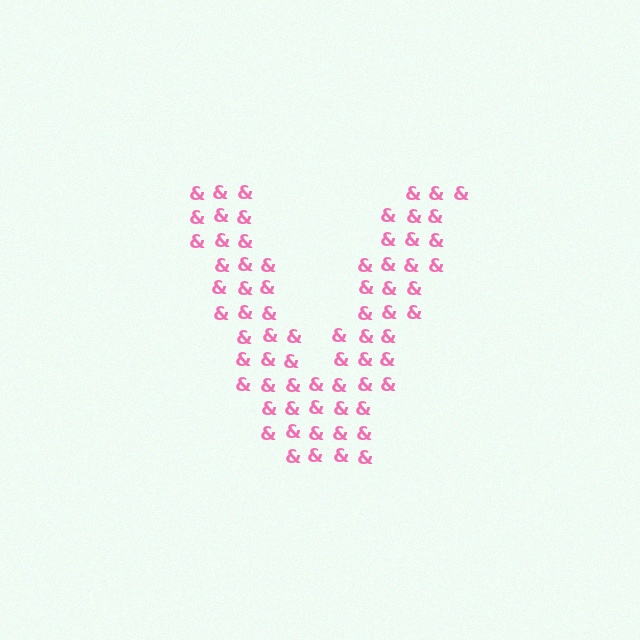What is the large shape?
The large shape is the letter V.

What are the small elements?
The small elements are ampersands.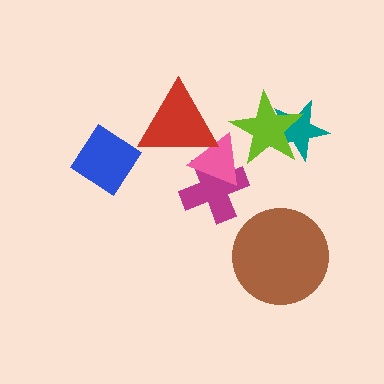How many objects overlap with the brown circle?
0 objects overlap with the brown circle.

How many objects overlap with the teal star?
1 object overlaps with the teal star.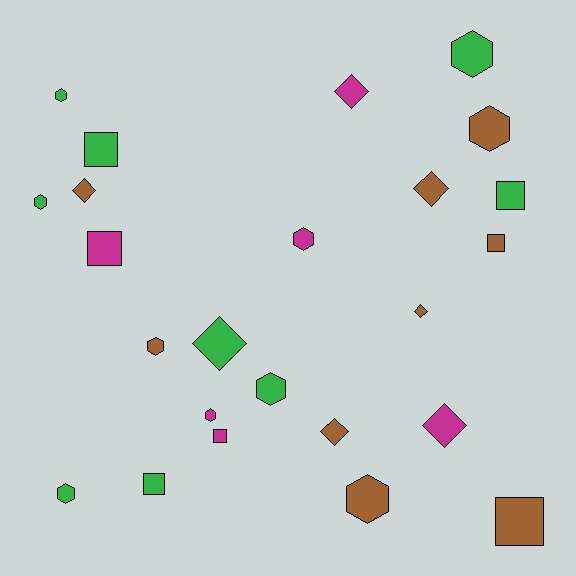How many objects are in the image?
There are 24 objects.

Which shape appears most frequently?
Hexagon, with 10 objects.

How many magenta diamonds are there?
There are 2 magenta diamonds.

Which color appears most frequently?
Brown, with 9 objects.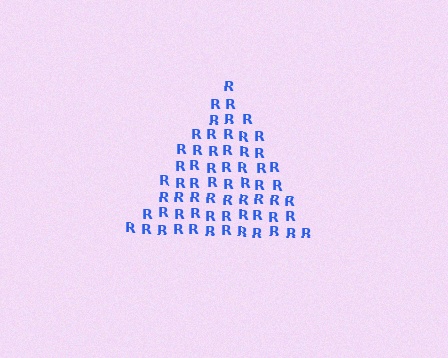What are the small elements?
The small elements are letter R's.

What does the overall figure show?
The overall figure shows a triangle.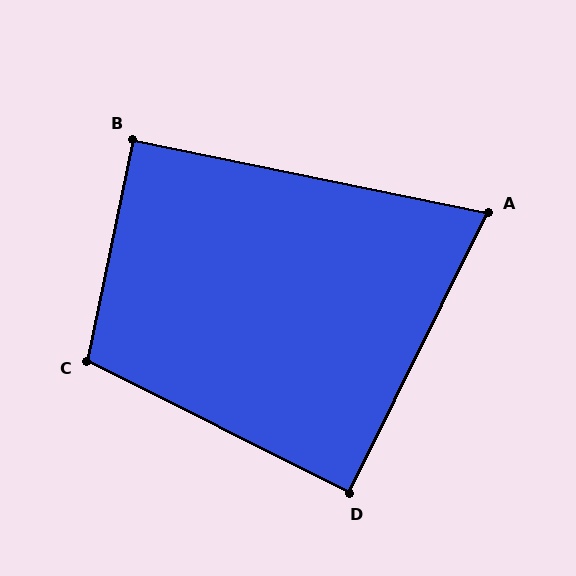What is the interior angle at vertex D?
Approximately 90 degrees (approximately right).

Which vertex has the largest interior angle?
C, at approximately 105 degrees.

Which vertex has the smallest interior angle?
A, at approximately 75 degrees.